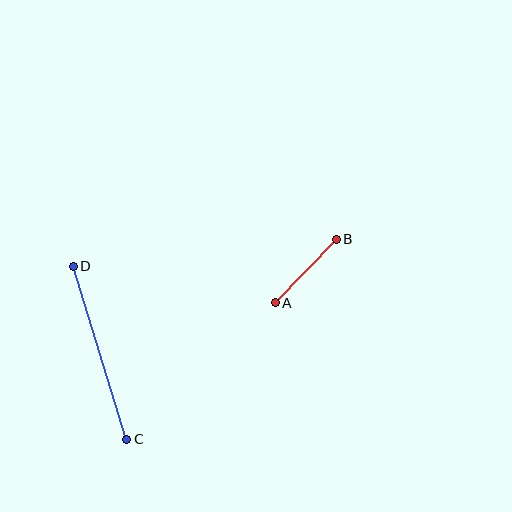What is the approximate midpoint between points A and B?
The midpoint is at approximately (306, 271) pixels.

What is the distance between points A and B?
The distance is approximately 88 pixels.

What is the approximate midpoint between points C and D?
The midpoint is at approximately (100, 353) pixels.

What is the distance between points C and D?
The distance is approximately 181 pixels.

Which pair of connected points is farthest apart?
Points C and D are farthest apart.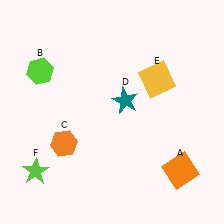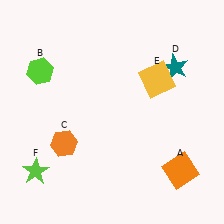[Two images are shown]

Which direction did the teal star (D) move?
The teal star (D) moved right.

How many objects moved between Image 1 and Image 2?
1 object moved between the two images.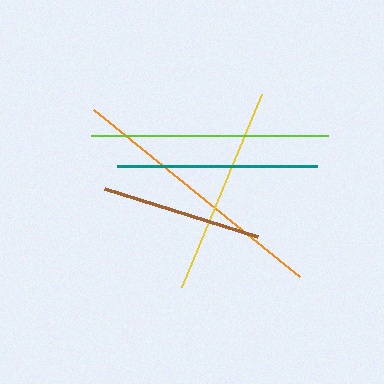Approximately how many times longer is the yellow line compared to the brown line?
The yellow line is approximately 1.3 times the length of the brown line.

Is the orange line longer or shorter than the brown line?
The orange line is longer than the brown line.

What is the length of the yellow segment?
The yellow segment is approximately 209 pixels long.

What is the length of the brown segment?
The brown segment is approximately 161 pixels long.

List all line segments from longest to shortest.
From longest to shortest: orange, lime, yellow, teal, brown.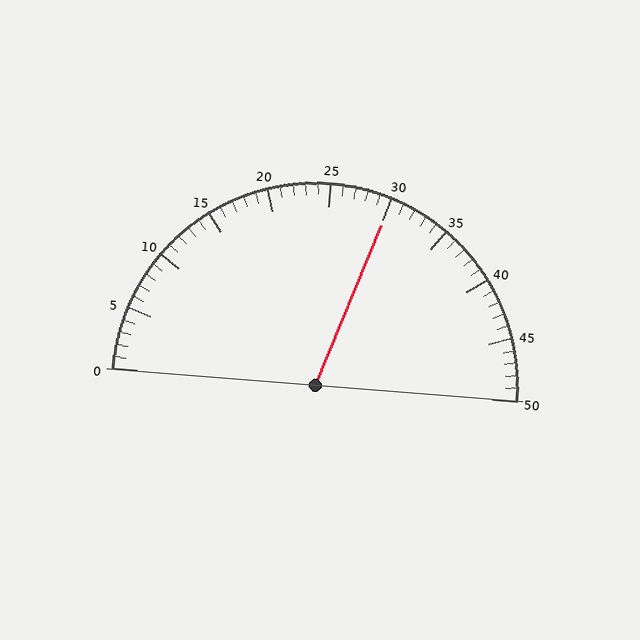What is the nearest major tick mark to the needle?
The nearest major tick mark is 30.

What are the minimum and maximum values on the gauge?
The gauge ranges from 0 to 50.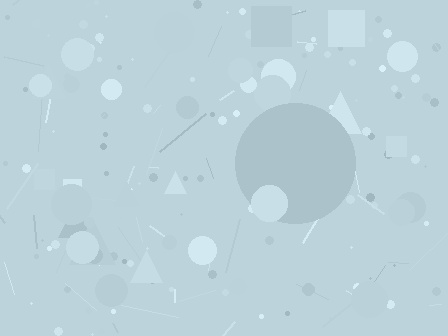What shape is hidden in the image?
A circle is hidden in the image.